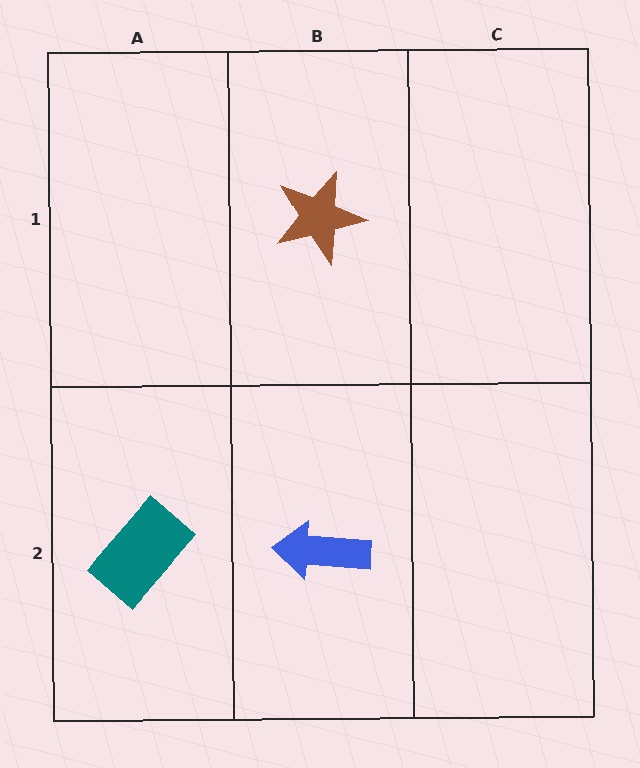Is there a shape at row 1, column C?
No, that cell is empty.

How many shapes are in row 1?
1 shape.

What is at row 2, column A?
A teal rectangle.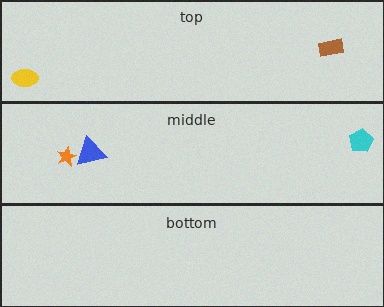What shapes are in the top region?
The yellow ellipse, the brown rectangle.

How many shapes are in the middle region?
3.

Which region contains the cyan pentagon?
The middle region.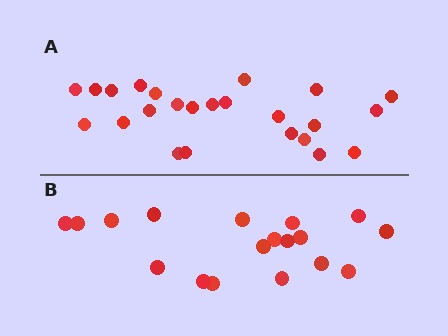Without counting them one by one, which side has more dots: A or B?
Region A (the top region) has more dots.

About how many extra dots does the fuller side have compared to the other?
Region A has about 6 more dots than region B.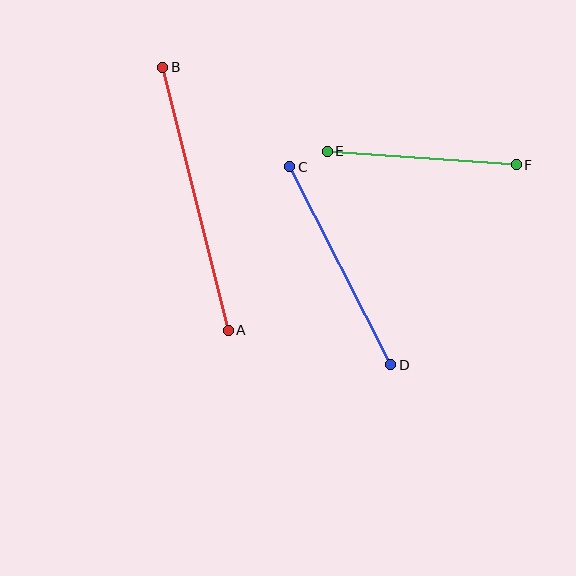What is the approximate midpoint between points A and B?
The midpoint is at approximately (195, 199) pixels.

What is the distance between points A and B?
The distance is approximately 271 pixels.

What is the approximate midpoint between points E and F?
The midpoint is at approximately (422, 158) pixels.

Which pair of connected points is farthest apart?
Points A and B are farthest apart.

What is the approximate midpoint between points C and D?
The midpoint is at approximately (340, 266) pixels.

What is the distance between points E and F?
The distance is approximately 190 pixels.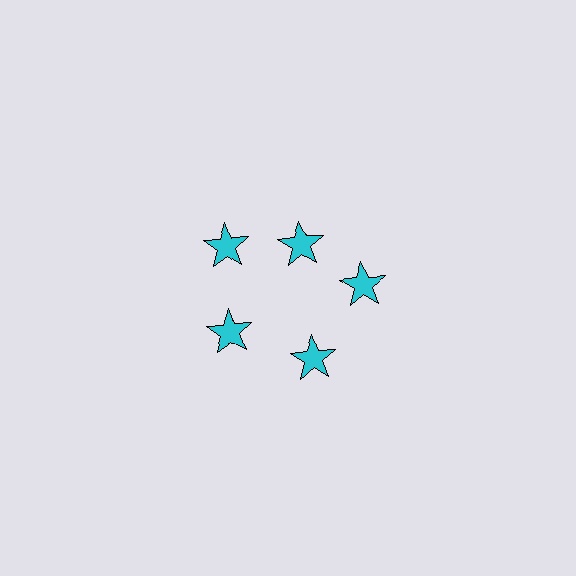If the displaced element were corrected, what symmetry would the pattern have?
It would have 5-fold rotational symmetry — the pattern would map onto itself every 72 degrees.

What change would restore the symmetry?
The symmetry would be restored by moving it outward, back onto the ring so that all 5 stars sit at equal angles and equal distance from the center.